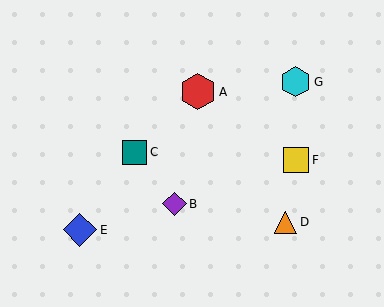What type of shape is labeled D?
Shape D is an orange triangle.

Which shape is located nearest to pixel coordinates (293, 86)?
The cyan hexagon (labeled G) at (296, 82) is nearest to that location.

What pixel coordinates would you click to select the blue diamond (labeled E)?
Click at (80, 230) to select the blue diamond E.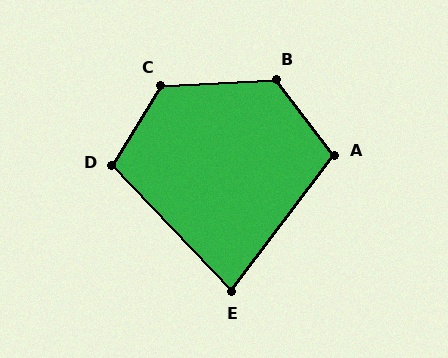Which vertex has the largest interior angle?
C, at approximately 125 degrees.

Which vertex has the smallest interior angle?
E, at approximately 81 degrees.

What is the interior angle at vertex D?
Approximately 105 degrees (obtuse).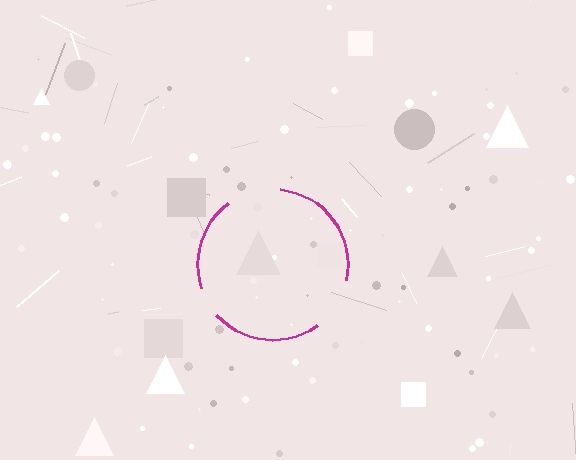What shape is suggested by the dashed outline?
The dashed outline suggests a circle.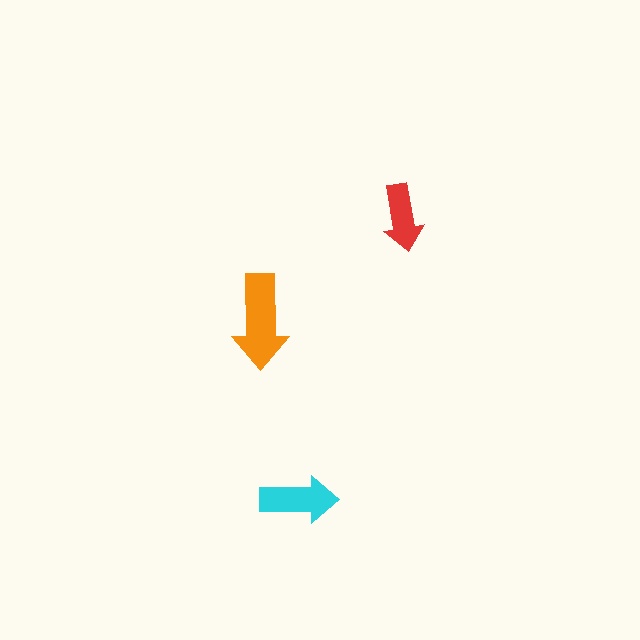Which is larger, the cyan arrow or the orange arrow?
The orange one.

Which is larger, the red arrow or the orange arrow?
The orange one.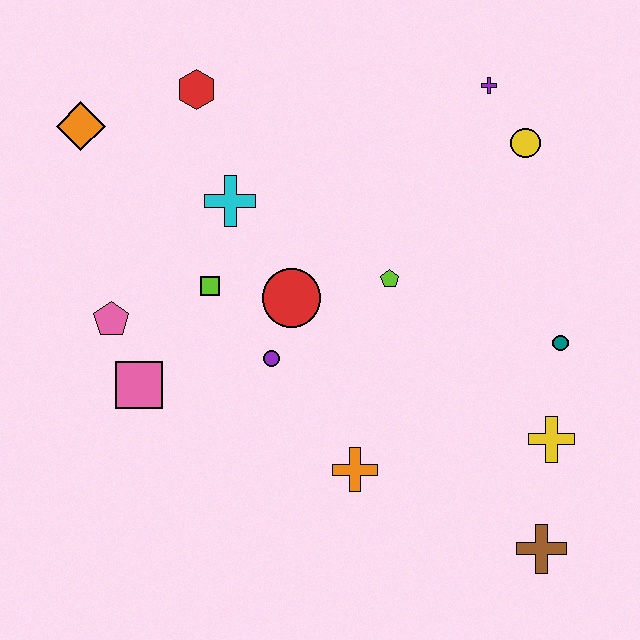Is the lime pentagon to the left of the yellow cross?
Yes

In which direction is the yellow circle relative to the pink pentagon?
The yellow circle is to the right of the pink pentagon.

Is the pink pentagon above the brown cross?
Yes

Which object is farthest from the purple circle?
The purple cross is farthest from the purple circle.